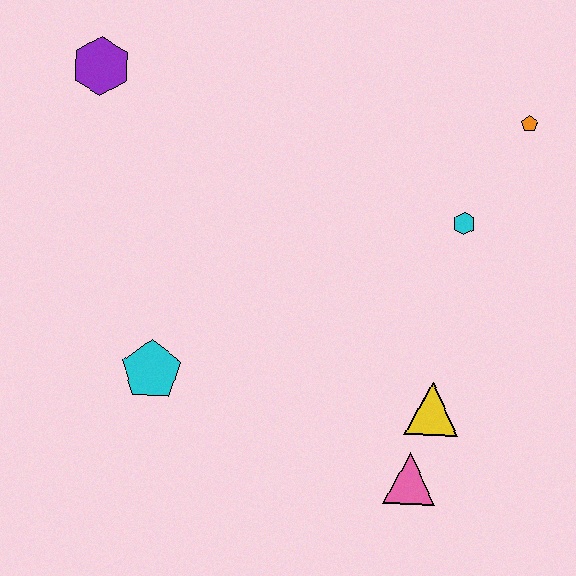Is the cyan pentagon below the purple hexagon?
Yes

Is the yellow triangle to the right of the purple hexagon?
Yes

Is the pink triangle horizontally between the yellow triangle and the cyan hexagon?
No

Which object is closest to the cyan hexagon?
The orange pentagon is closest to the cyan hexagon.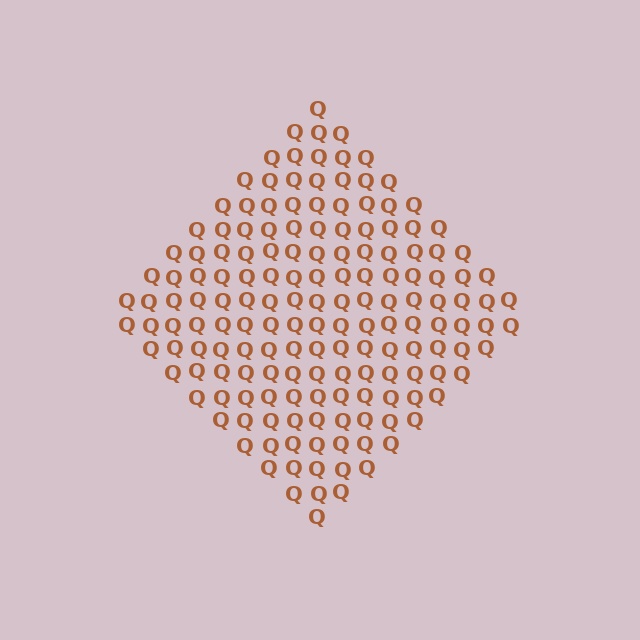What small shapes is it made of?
It is made of small letter Q's.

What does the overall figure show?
The overall figure shows a diamond.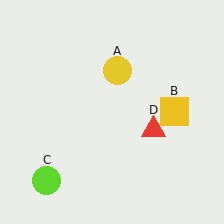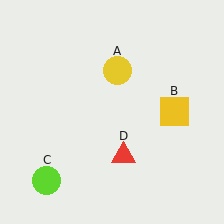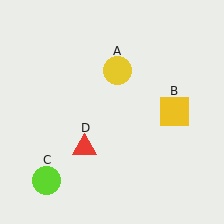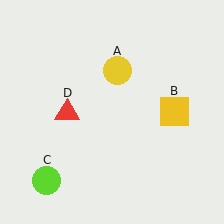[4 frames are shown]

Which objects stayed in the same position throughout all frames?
Yellow circle (object A) and yellow square (object B) and lime circle (object C) remained stationary.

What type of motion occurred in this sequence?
The red triangle (object D) rotated clockwise around the center of the scene.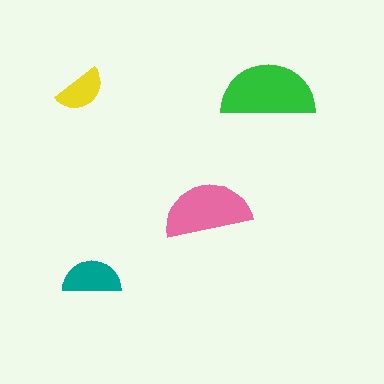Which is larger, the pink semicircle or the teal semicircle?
The pink one.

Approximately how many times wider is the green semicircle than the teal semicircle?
About 1.5 times wider.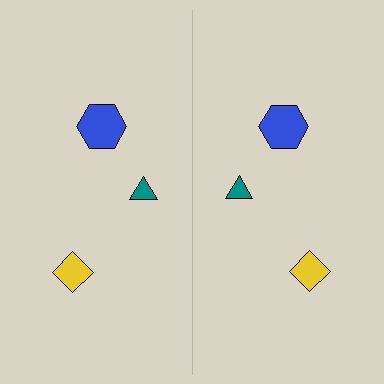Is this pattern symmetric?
Yes, this pattern has bilateral (reflection) symmetry.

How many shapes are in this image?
There are 6 shapes in this image.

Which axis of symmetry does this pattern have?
The pattern has a vertical axis of symmetry running through the center of the image.